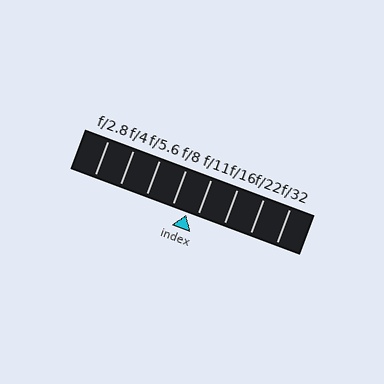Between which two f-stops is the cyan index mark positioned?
The index mark is between f/8 and f/11.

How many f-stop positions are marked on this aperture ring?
There are 8 f-stop positions marked.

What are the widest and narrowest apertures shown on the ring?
The widest aperture shown is f/2.8 and the narrowest is f/32.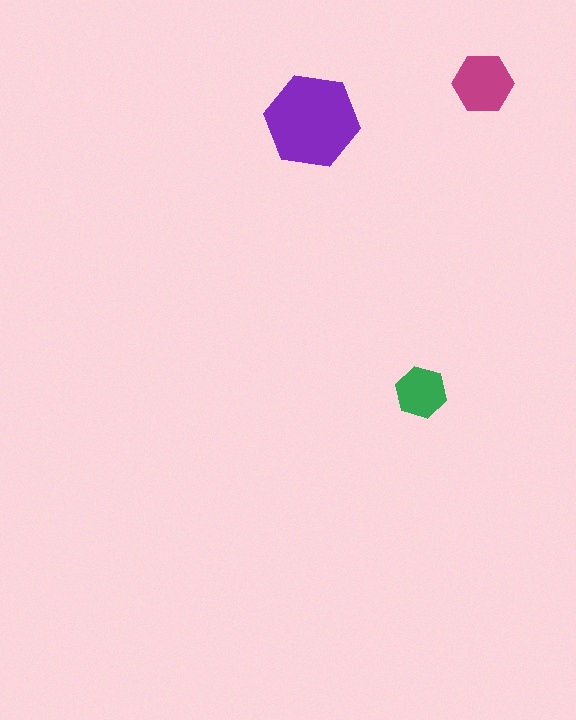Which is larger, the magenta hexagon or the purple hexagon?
The purple one.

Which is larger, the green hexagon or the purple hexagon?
The purple one.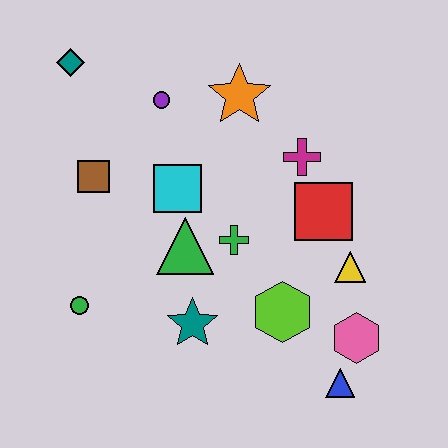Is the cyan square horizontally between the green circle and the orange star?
Yes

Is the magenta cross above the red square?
Yes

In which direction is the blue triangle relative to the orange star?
The blue triangle is below the orange star.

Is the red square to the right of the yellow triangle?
No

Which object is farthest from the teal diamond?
The blue triangle is farthest from the teal diamond.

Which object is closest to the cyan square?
The green triangle is closest to the cyan square.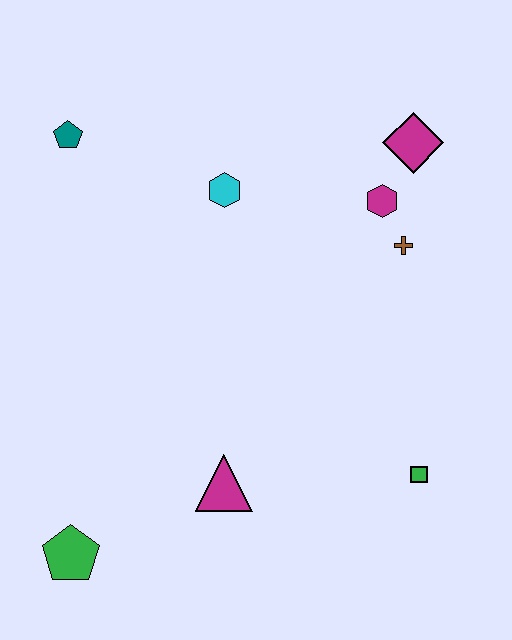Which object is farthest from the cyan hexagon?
The green pentagon is farthest from the cyan hexagon.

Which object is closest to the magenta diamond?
The magenta hexagon is closest to the magenta diamond.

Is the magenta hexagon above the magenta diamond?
No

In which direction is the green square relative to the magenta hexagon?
The green square is below the magenta hexagon.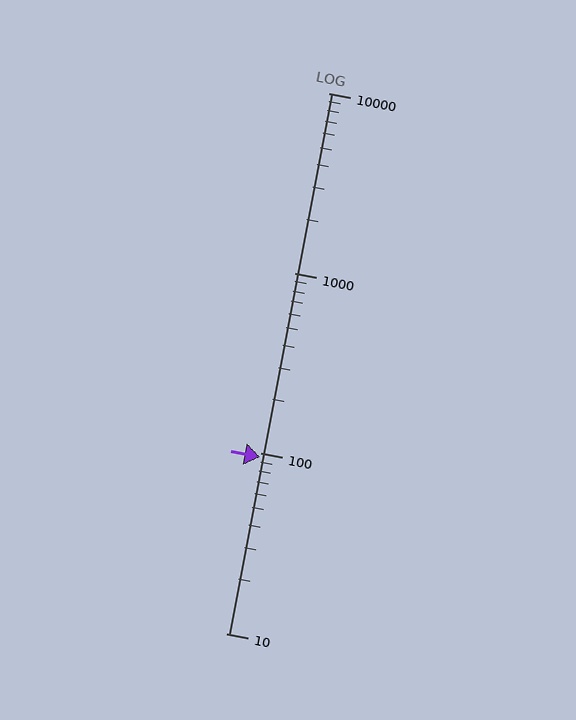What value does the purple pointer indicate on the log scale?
The pointer indicates approximately 95.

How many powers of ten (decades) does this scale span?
The scale spans 3 decades, from 10 to 10000.